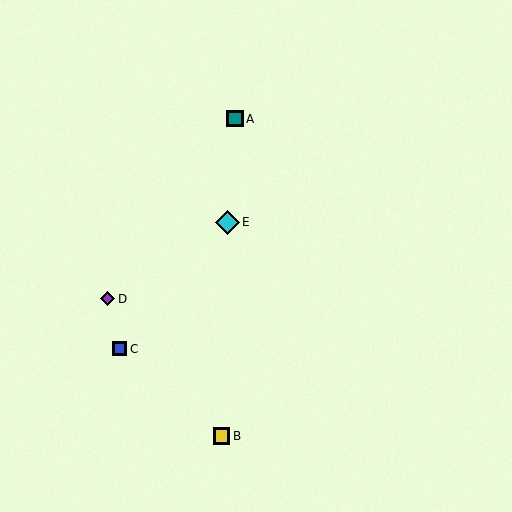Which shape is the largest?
The cyan diamond (labeled E) is the largest.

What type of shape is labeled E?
Shape E is a cyan diamond.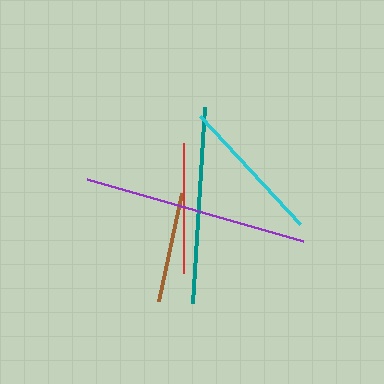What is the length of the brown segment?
The brown segment is approximately 110 pixels long.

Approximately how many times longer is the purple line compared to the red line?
The purple line is approximately 1.7 times the length of the red line.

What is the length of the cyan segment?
The cyan segment is approximately 147 pixels long.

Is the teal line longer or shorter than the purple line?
The purple line is longer than the teal line.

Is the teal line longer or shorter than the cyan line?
The teal line is longer than the cyan line.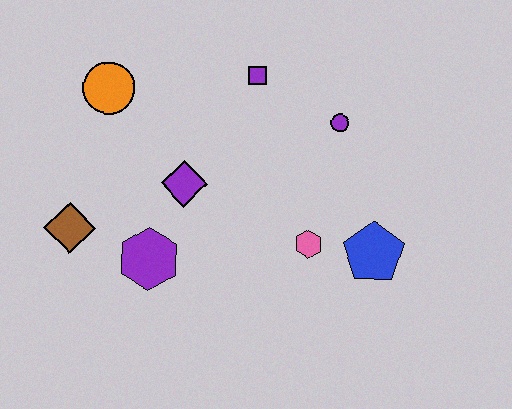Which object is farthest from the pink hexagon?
The orange circle is farthest from the pink hexagon.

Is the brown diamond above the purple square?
No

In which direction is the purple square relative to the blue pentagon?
The purple square is above the blue pentagon.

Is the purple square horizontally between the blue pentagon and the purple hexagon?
Yes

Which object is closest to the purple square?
The purple circle is closest to the purple square.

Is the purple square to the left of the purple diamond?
No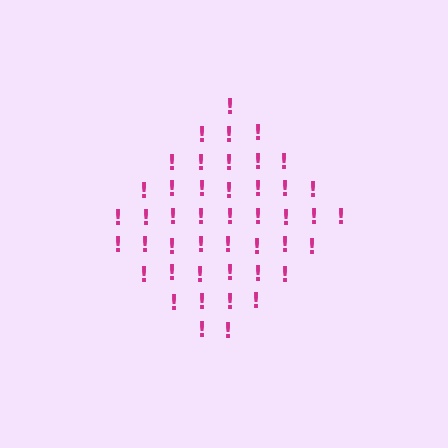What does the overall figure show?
The overall figure shows a diamond.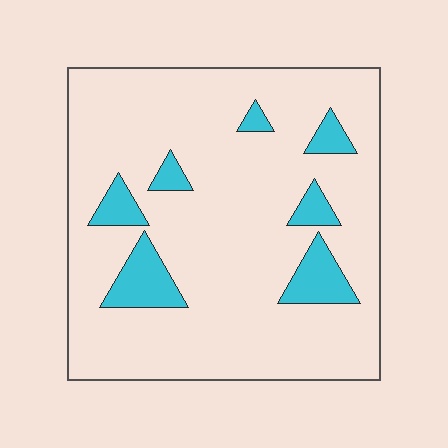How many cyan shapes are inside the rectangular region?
7.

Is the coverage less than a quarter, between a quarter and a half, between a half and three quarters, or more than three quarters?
Less than a quarter.